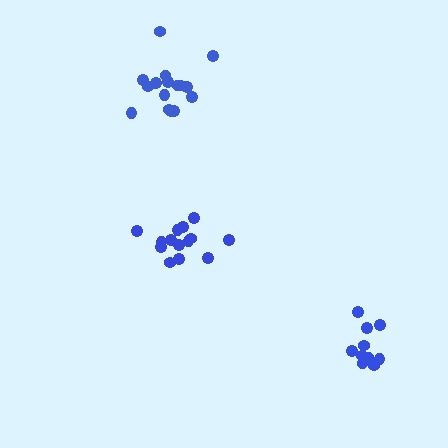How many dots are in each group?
Group 1: 11 dots, Group 2: 16 dots, Group 3: 14 dots (41 total).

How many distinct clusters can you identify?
There are 3 distinct clusters.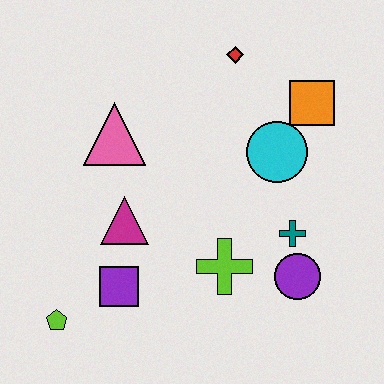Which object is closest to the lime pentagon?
The purple square is closest to the lime pentagon.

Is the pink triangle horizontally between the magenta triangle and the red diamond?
No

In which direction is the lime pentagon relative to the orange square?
The lime pentagon is to the left of the orange square.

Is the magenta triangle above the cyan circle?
No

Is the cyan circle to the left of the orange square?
Yes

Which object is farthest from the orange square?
The lime pentagon is farthest from the orange square.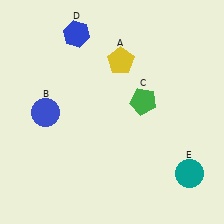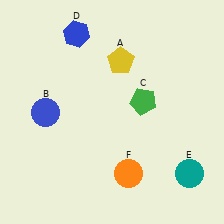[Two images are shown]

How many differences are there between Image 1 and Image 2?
There is 1 difference between the two images.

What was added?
An orange circle (F) was added in Image 2.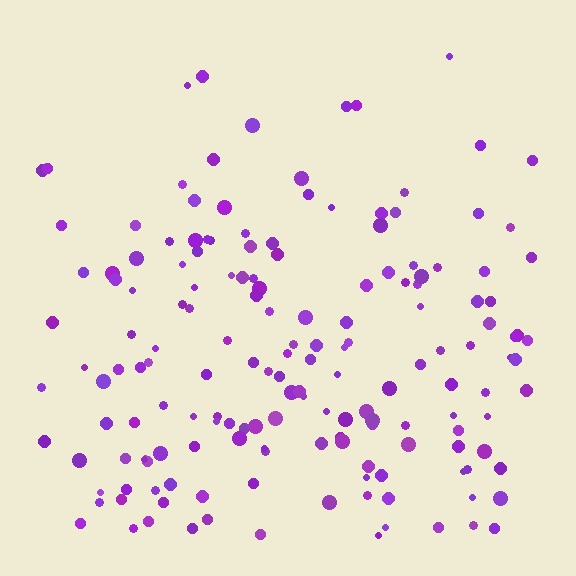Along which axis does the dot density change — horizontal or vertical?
Vertical.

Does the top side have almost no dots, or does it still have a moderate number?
Still a moderate number, just noticeably fewer than the bottom.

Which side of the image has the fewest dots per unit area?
The top.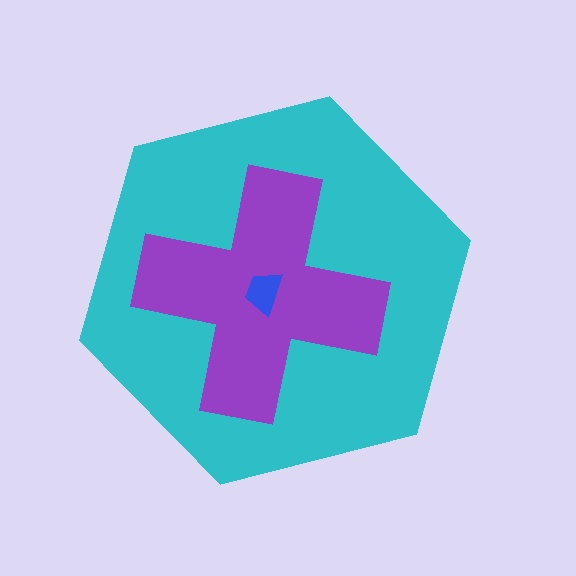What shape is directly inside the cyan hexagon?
The purple cross.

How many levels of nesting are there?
3.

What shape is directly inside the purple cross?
The blue trapezoid.